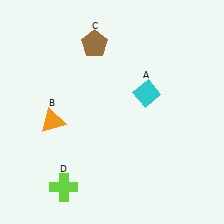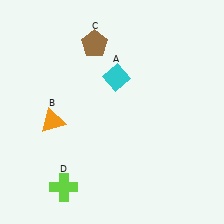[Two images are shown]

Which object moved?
The cyan diamond (A) moved left.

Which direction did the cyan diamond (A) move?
The cyan diamond (A) moved left.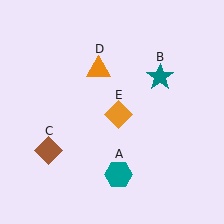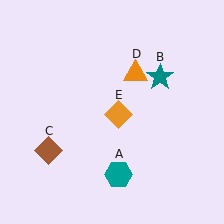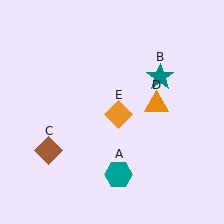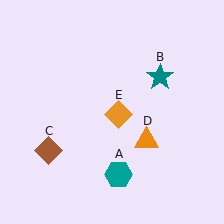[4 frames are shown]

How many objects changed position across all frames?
1 object changed position: orange triangle (object D).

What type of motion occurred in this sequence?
The orange triangle (object D) rotated clockwise around the center of the scene.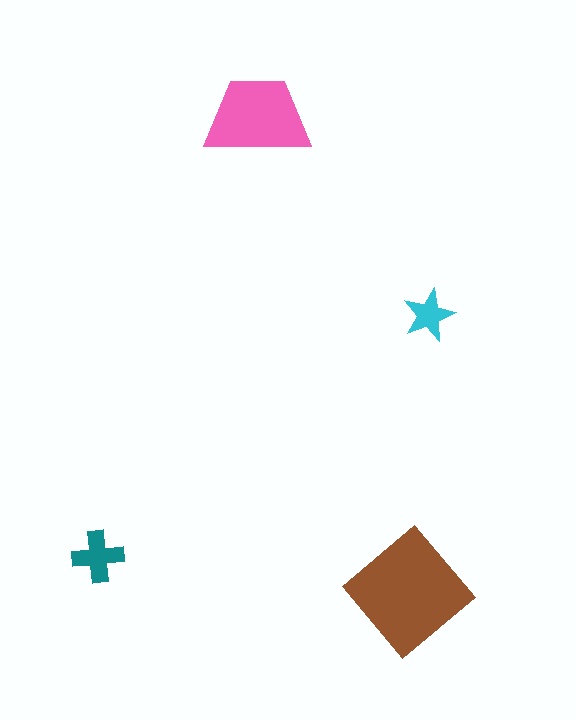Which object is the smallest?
The cyan star.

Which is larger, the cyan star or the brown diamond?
The brown diamond.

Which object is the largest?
The brown diamond.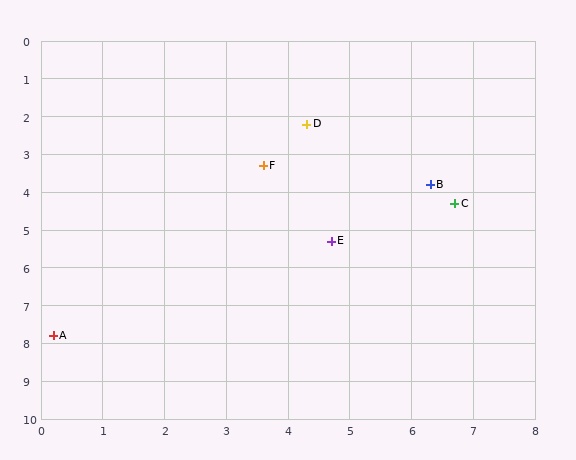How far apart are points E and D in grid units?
Points E and D are about 3.1 grid units apart.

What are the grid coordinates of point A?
Point A is at approximately (0.2, 7.8).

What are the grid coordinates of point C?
Point C is at approximately (6.7, 4.3).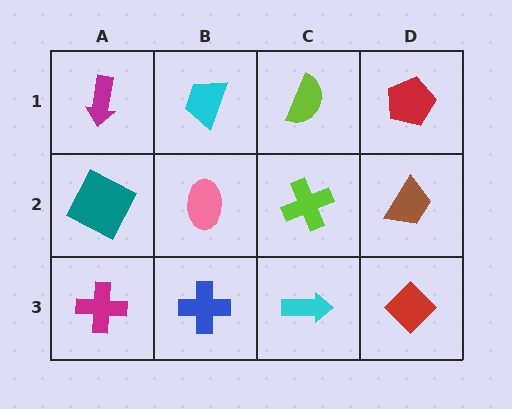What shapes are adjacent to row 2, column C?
A lime semicircle (row 1, column C), a cyan arrow (row 3, column C), a pink ellipse (row 2, column B), a brown trapezoid (row 2, column D).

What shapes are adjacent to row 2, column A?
A magenta arrow (row 1, column A), a magenta cross (row 3, column A), a pink ellipse (row 2, column B).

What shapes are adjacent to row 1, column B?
A pink ellipse (row 2, column B), a magenta arrow (row 1, column A), a lime semicircle (row 1, column C).